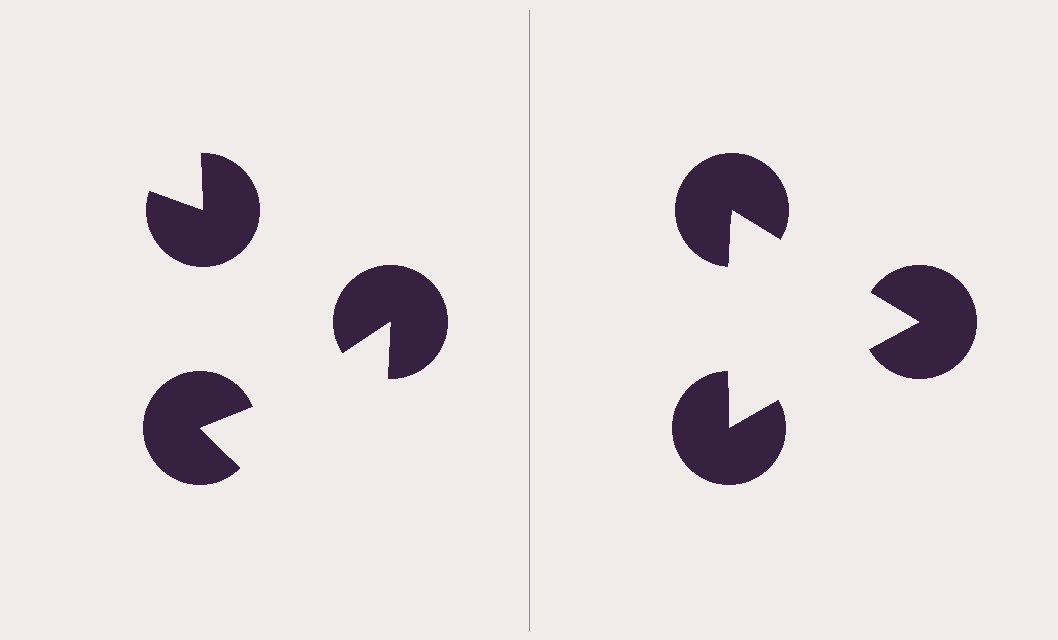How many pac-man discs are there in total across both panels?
6 — 3 on each side.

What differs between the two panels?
The pac-man discs are positioned identically on both sides; only the wedge orientations differ. On the right they align to a triangle; on the left they are misaligned.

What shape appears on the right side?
An illusory triangle.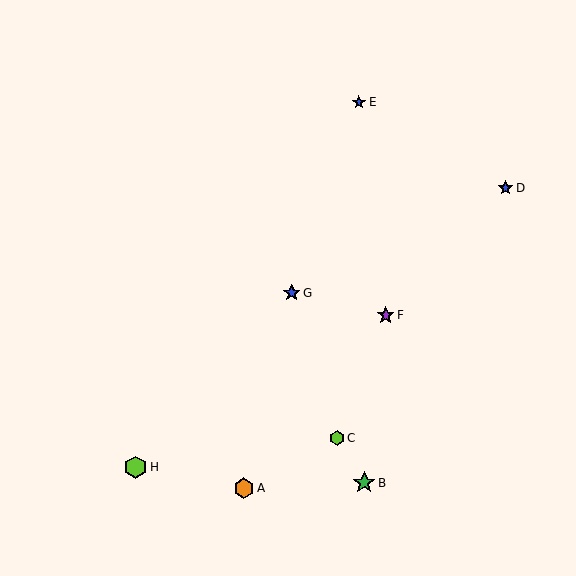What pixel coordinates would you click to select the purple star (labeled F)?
Click at (386, 315) to select the purple star F.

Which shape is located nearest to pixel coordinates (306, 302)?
The blue star (labeled G) at (292, 293) is nearest to that location.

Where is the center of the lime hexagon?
The center of the lime hexagon is at (337, 438).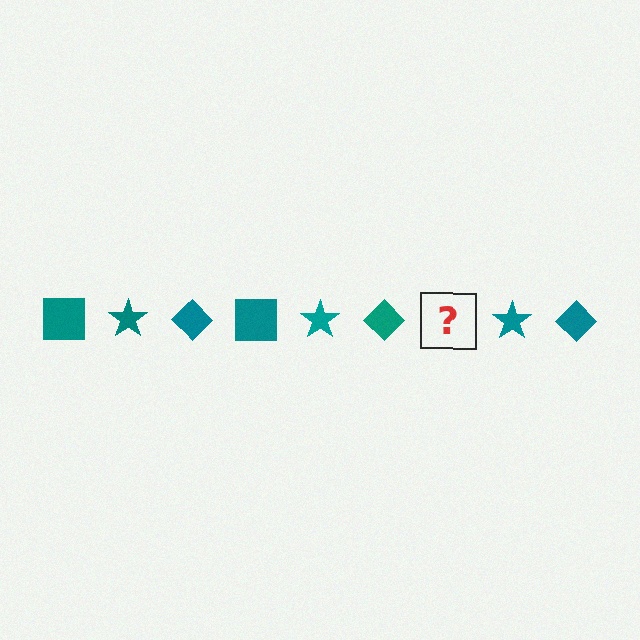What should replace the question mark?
The question mark should be replaced with a teal square.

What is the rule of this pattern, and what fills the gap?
The rule is that the pattern cycles through square, star, diamond shapes in teal. The gap should be filled with a teal square.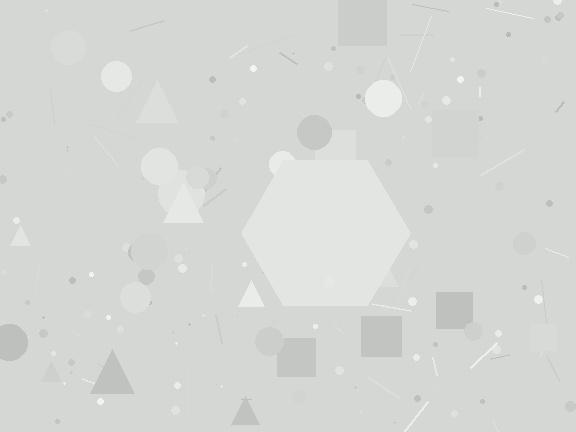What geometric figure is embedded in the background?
A hexagon is embedded in the background.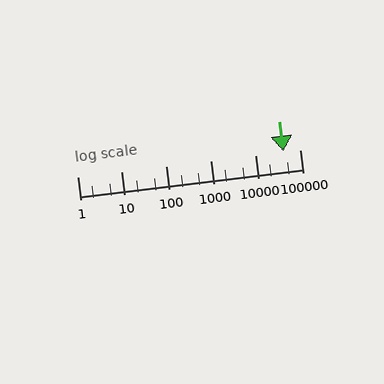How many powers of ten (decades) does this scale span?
The scale spans 5 decades, from 1 to 100000.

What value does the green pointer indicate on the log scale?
The pointer indicates approximately 43000.